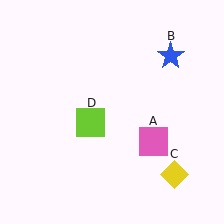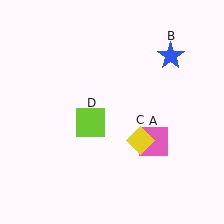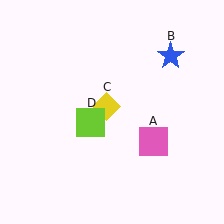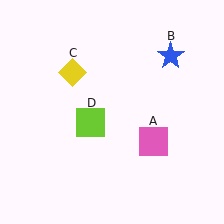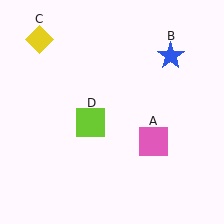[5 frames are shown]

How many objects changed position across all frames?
1 object changed position: yellow diamond (object C).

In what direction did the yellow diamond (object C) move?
The yellow diamond (object C) moved up and to the left.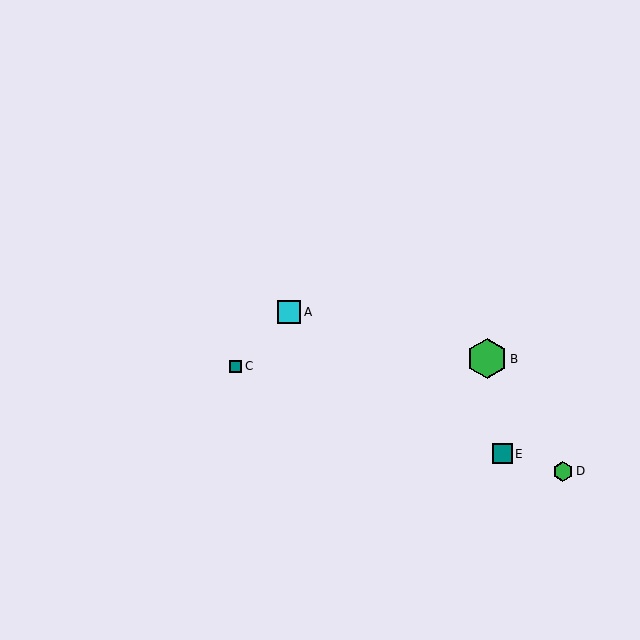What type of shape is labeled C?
Shape C is a teal square.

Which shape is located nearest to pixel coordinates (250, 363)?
The teal square (labeled C) at (235, 366) is nearest to that location.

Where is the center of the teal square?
The center of the teal square is at (503, 454).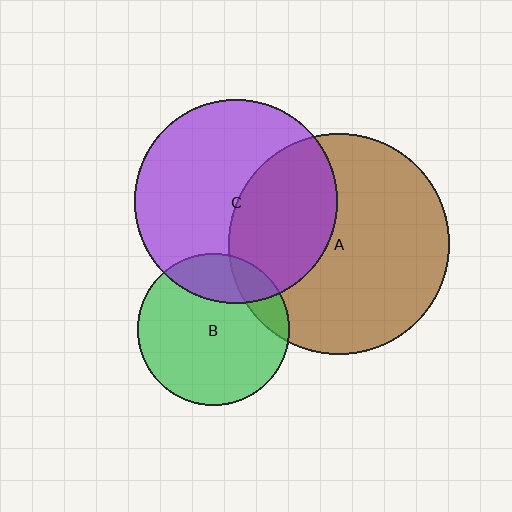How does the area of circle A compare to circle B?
Approximately 2.1 times.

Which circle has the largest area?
Circle A (brown).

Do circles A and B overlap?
Yes.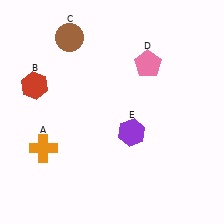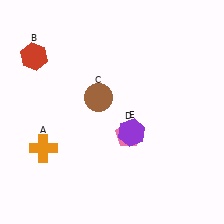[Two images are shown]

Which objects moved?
The objects that moved are: the red hexagon (B), the brown circle (C), the pink pentagon (D).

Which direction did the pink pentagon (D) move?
The pink pentagon (D) moved down.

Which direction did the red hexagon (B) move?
The red hexagon (B) moved up.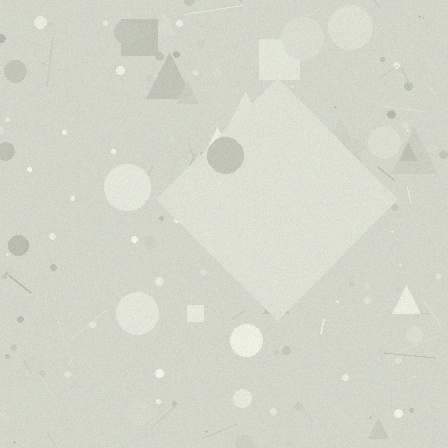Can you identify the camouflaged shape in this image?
The camouflaged shape is a diamond.